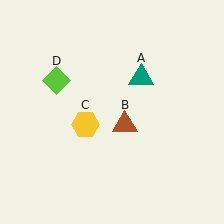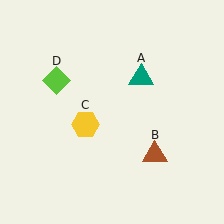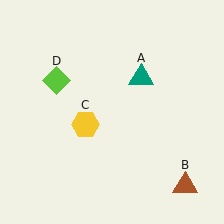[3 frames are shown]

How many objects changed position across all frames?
1 object changed position: brown triangle (object B).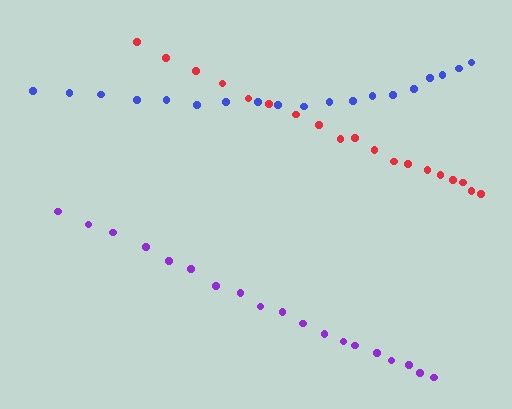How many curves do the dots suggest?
There are 3 distinct paths.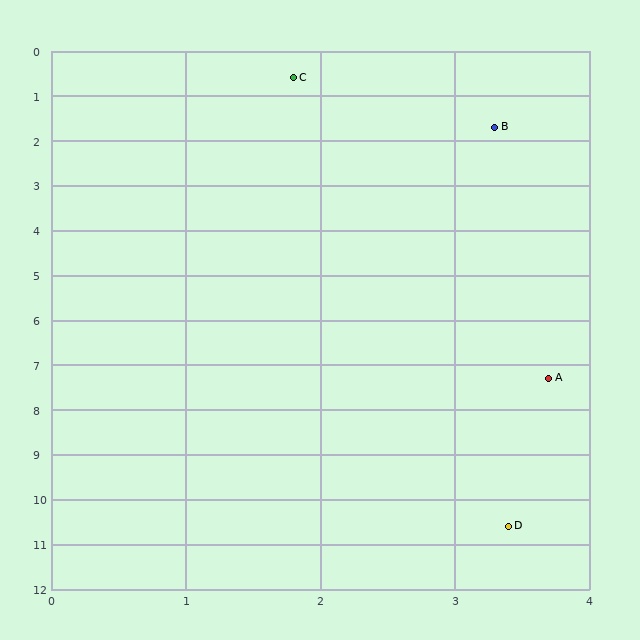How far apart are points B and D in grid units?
Points B and D are about 8.9 grid units apart.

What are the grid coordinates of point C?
Point C is at approximately (1.8, 0.6).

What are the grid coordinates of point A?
Point A is at approximately (3.7, 7.3).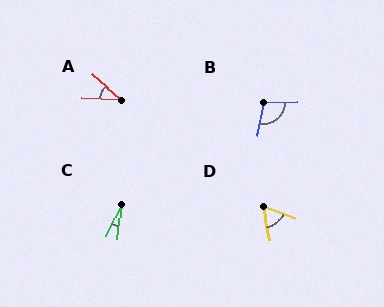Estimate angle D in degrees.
Approximately 58 degrees.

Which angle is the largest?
B, at approximately 102 degrees.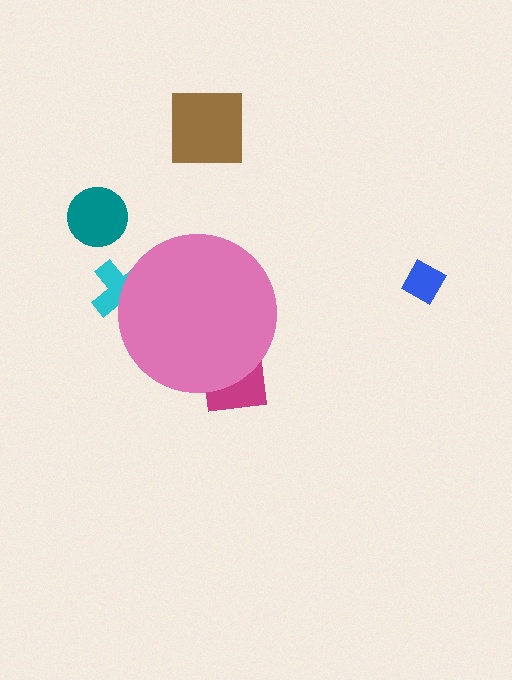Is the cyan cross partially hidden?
Yes, the cyan cross is partially hidden behind the pink circle.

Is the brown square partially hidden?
No, the brown square is fully visible.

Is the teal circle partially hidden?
No, the teal circle is fully visible.